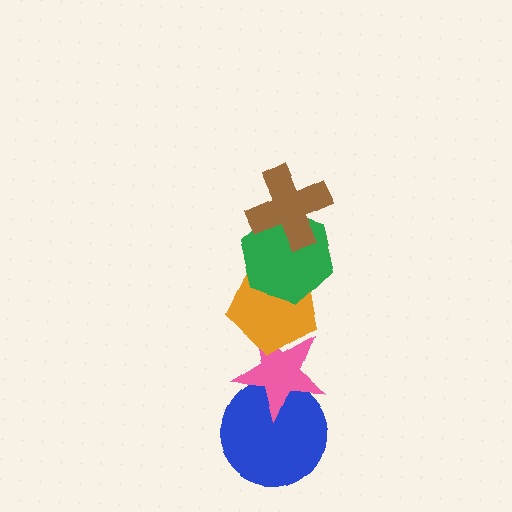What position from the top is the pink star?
The pink star is 4th from the top.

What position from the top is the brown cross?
The brown cross is 1st from the top.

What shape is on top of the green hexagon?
The brown cross is on top of the green hexagon.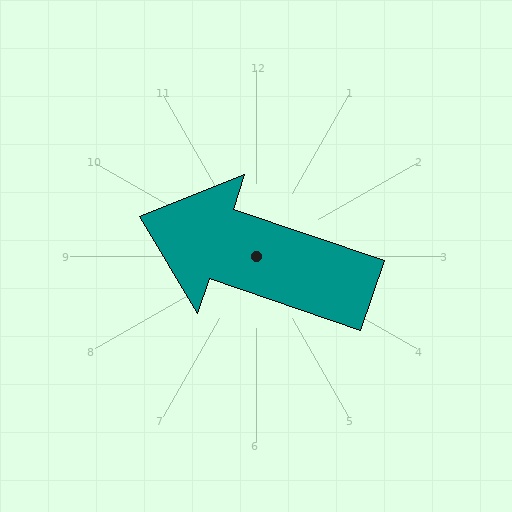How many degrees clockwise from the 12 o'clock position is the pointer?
Approximately 289 degrees.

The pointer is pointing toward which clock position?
Roughly 10 o'clock.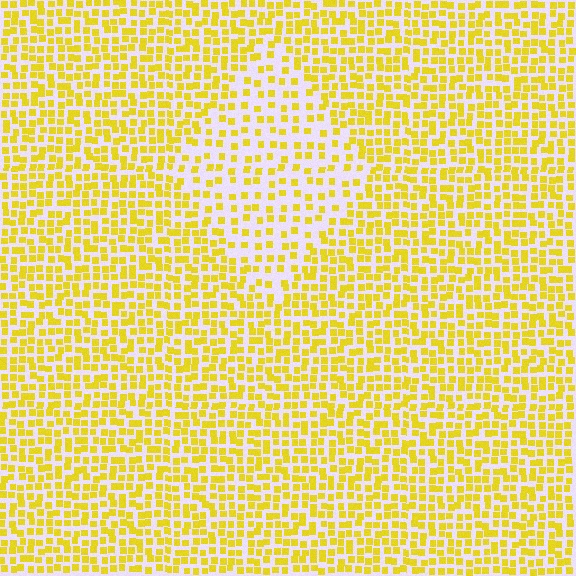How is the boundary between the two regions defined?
The boundary is defined by a change in element density (approximately 1.9x ratio). All elements are the same color, size, and shape.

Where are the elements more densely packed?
The elements are more densely packed outside the diamond boundary.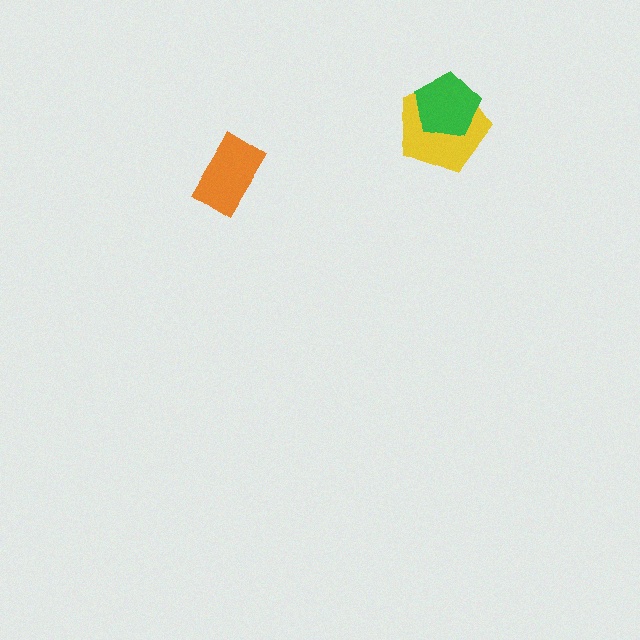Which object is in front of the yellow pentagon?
The green pentagon is in front of the yellow pentagon.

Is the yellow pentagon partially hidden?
Yes, it is partially covered by another shape.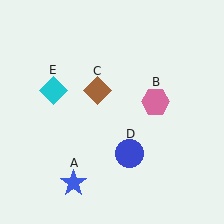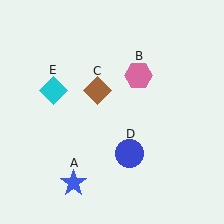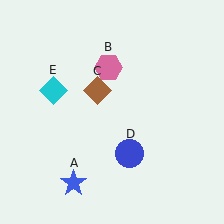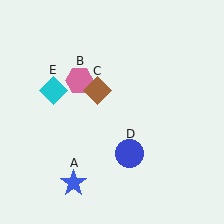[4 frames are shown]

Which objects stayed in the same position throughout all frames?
Blue star (object A) and brown diamond (object C) and blue circle (object D) and cyan diamond (object E) remained stationary.